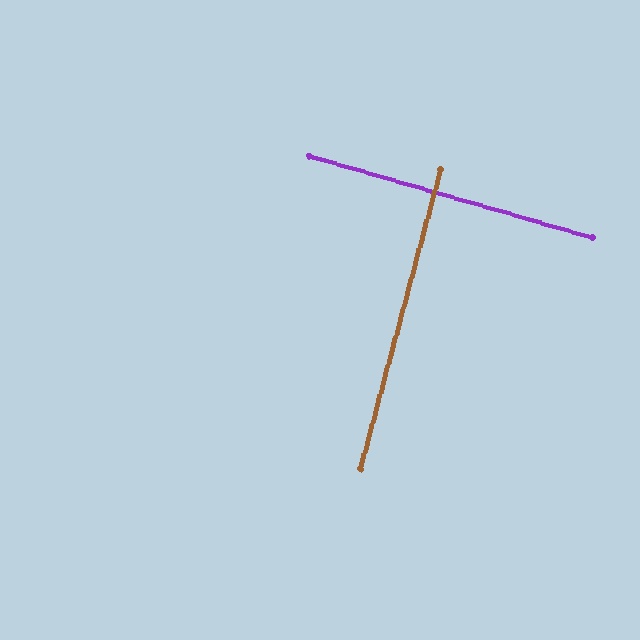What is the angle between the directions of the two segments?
Approximately 89 degrees.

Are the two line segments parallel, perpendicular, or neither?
Perpendicular — they meet at approximately 89°.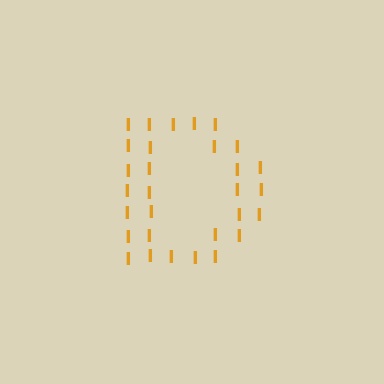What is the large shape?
The large shape is the letter D.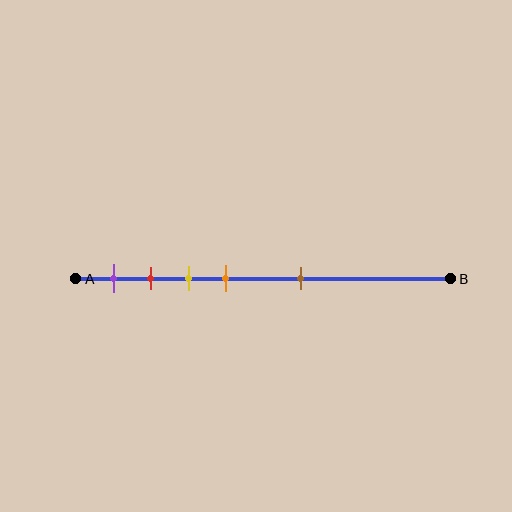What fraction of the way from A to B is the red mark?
The red mark is approximately 20% (0.2) of the way from A to B.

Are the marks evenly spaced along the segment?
No, the marks are not evenly spaced.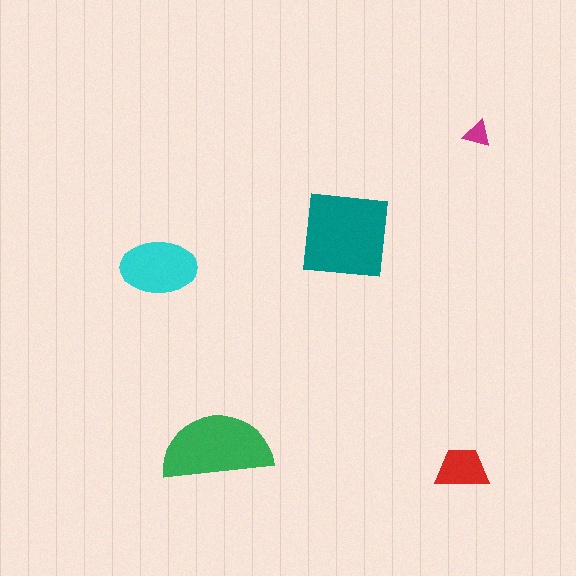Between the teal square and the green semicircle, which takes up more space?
The teal square.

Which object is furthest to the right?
The magenta triangle is rightmost.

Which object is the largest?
The teal square.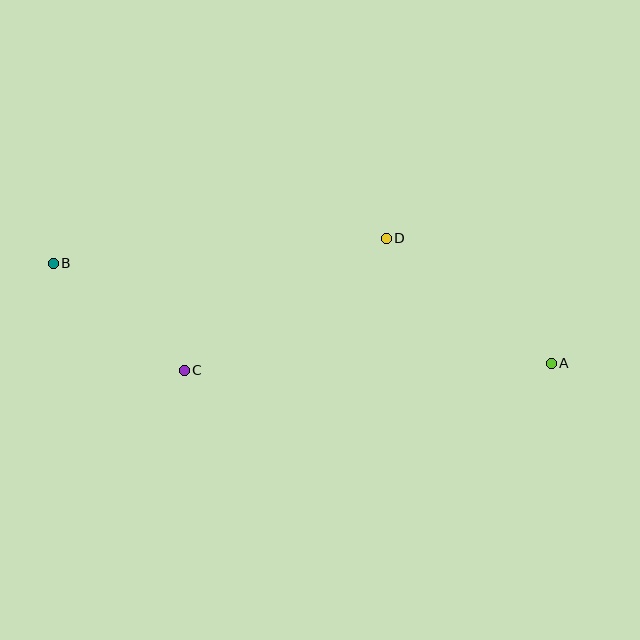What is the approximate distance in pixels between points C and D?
The distance between C and D is approximately 241 pixels.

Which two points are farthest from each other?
Points A and B are farthest from each other.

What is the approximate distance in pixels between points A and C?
The distance between A and C is approximately 367 pixels.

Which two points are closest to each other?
Points B and C are closest to each other.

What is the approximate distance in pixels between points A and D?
The distance between A and D is approximately 207 pixels.